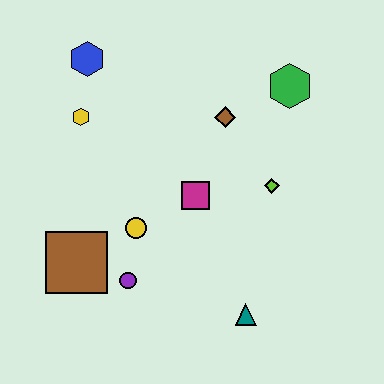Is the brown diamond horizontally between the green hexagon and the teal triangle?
No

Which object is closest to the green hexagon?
The brown diamond is closest to the green hexagon.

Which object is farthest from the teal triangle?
The blue hexagon is farthest from the teal triangle.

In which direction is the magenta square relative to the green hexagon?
The magenta square is below the green hexagon.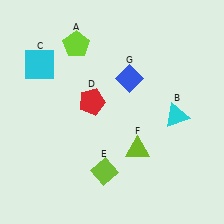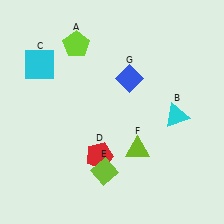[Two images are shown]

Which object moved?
The red pentagon (D) moved down.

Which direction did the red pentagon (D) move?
The red pentagon (D) moved down.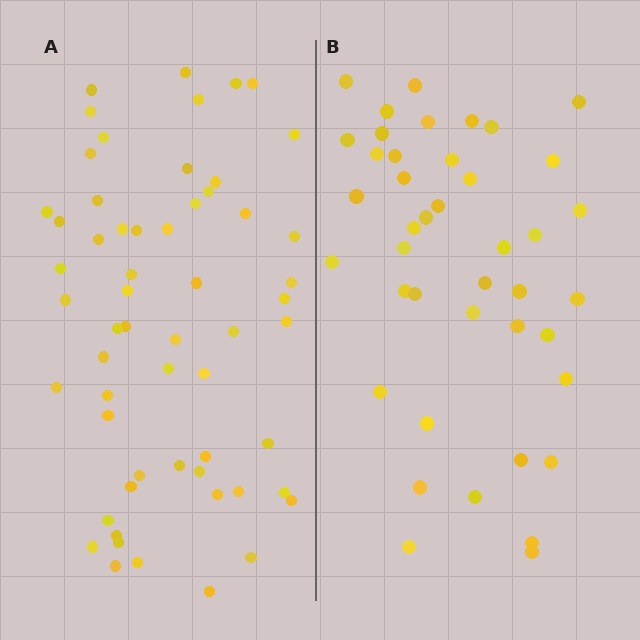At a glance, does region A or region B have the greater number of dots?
Region A (the left region) has more dots.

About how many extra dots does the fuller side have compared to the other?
Region A has approximately 15 more dots than region B.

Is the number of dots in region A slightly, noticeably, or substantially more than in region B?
Region A has noticeably more, but not dramatically so. The ratio is roughly 1.4 to 1.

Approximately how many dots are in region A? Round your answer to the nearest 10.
About 60 dots. (The exact count is 58, which rounds to 60.)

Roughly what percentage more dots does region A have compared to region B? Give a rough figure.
About 40% more.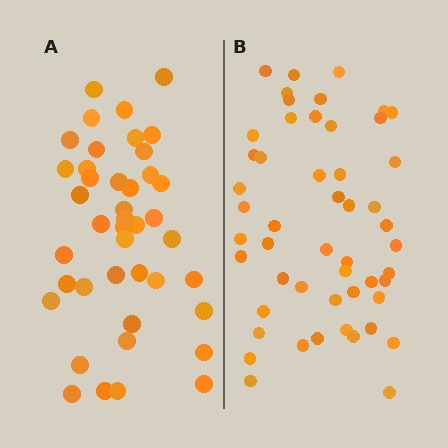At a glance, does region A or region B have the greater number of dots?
Region B (the right region) has more dots.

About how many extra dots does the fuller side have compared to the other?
Region B has roughly 8 or so more dots than region A.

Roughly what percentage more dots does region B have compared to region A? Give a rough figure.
About 20% more.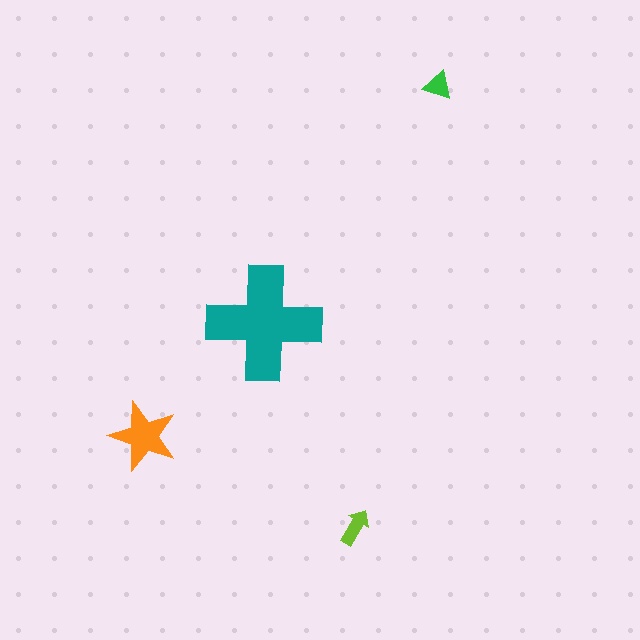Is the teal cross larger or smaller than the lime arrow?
Larger.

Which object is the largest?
The teal cross.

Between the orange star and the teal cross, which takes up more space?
The teal cross.